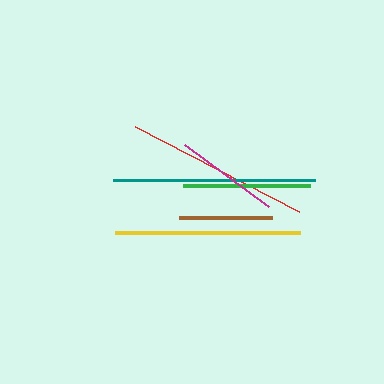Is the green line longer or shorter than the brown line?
The green line is longer than the brown line.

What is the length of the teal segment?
The teal segment is approximately 202 pixels long.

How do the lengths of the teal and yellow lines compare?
The teal and yellow lines are approximately the same length.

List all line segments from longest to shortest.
From longest to shortest: teal, yellow, red, green, magenta, brown.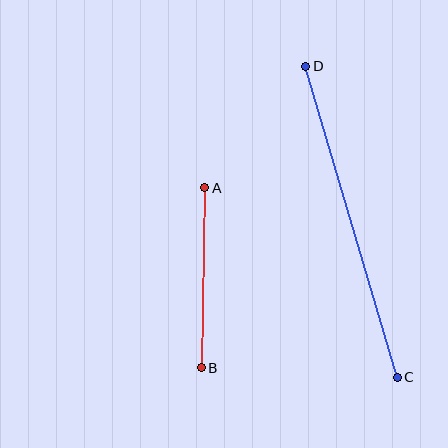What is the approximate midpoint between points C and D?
The midpoint is at approximately (352, 222) pixels.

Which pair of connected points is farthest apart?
Points C and D are farthest apart.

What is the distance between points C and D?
The distance is approximately 324 pixels.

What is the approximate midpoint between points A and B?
The midpoint is at approximately (203, 278) pixels.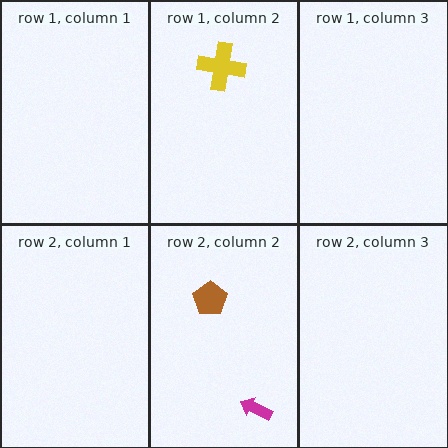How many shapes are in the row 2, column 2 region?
2.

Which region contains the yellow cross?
The row 1, column 2 region.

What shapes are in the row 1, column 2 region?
The yellow cross.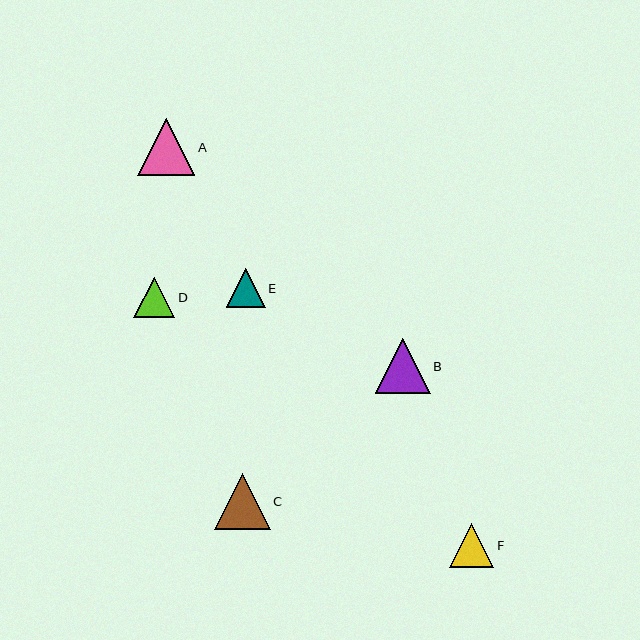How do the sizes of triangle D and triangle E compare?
Triangle D and triangle E are approximately the same size.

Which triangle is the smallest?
Triangle E is the smallest with a size of approximately 39 pixels.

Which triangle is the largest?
Triangle A is the largest with a size of approximately 57 pixels.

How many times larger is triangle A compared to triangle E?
Triangle A is approximately 1.5 times the size of triangle E.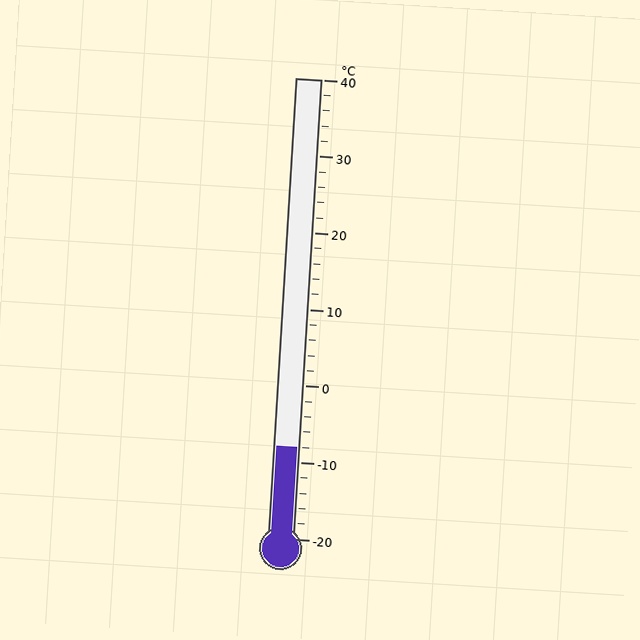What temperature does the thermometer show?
The thermometer shows approximately -8°C.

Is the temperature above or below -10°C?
The temperature is above -10°C.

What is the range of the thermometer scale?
The thermometer scale ranges from -20°C to 40°C.